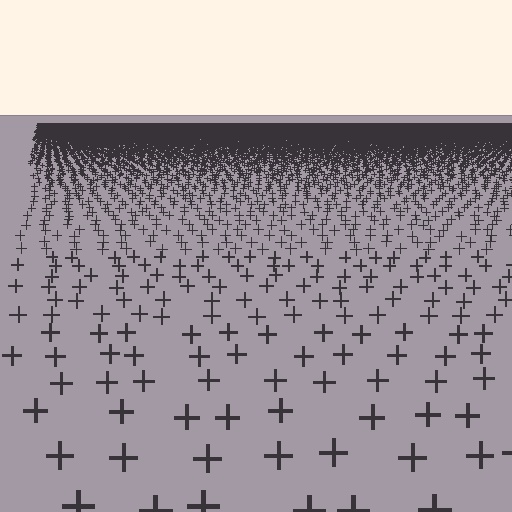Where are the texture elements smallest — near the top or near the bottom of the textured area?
Near the top.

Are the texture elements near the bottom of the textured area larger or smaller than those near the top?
Larger. Near the bottom, elements are closer to the viewer and appear at a bigger on-screen size.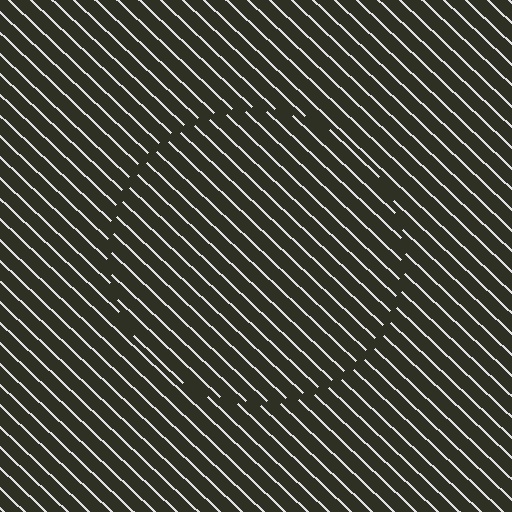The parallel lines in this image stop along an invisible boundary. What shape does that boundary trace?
An illusory circle. The interior of the shape contains the same grating, shifted by half a period — the contour is defined by the phase discontinuity where line-ends from the inner and outer gratings abut.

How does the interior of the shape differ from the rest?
The interior of the shape contains the same grating, shifted by half a period — the contour is defined by the phase discontinuity where line-ends from the inner and outer gratings abut.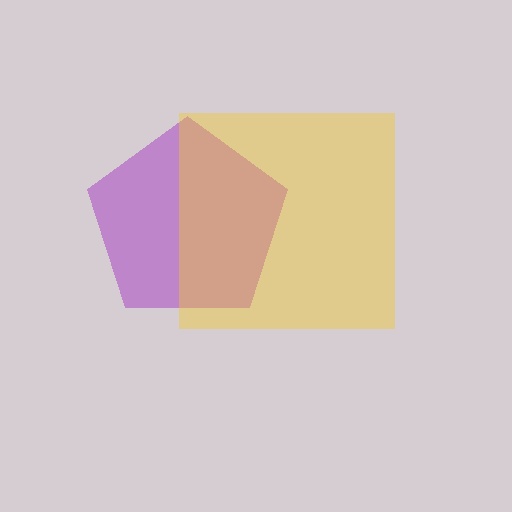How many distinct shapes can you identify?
There are 2 distinct shapes: a purple pentagon, a yellow square.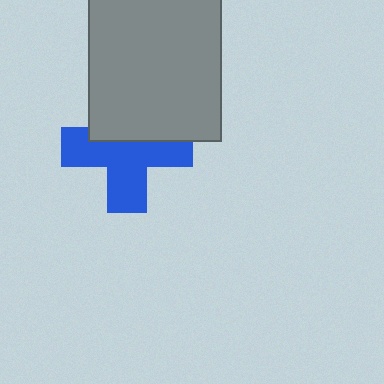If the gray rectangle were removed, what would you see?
You would see the complete blue cross.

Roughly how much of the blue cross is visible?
About half of it is visible (roughly 63%).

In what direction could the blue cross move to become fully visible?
The blue cross could move down. That would shift it out from behind the gray rectangle entirely.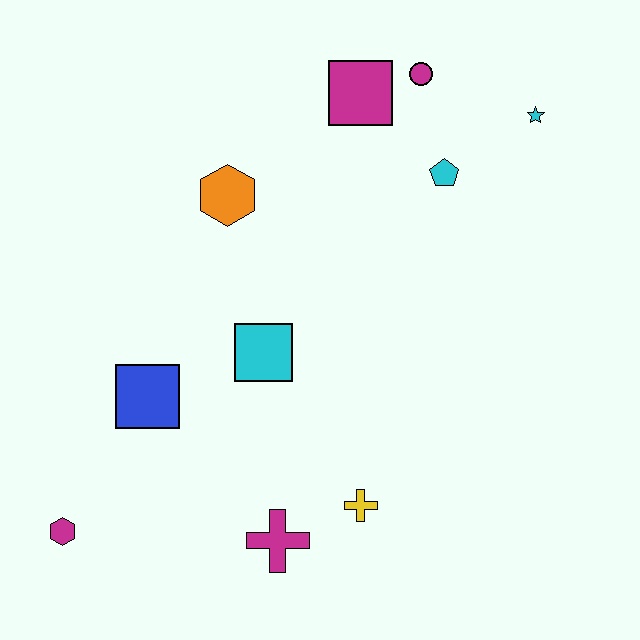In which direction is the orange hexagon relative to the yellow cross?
The orange hexagon is above the yellow cross.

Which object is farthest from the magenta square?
The magenta hexagon is farthest from the magenta square.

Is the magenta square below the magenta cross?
No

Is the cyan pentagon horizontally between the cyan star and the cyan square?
Yes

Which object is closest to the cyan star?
The cyan pentagon is closest to the cyan star.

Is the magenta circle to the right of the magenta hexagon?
Yes